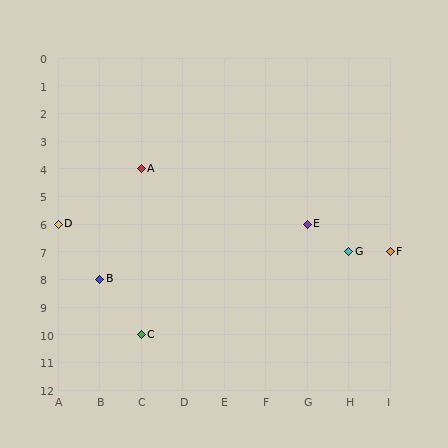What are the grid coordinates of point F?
Point F is at grid coordinates (I, 7).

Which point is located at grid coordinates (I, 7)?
Point F is at (I, 7).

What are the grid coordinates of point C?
Point C is at grid coordinates (C, 10).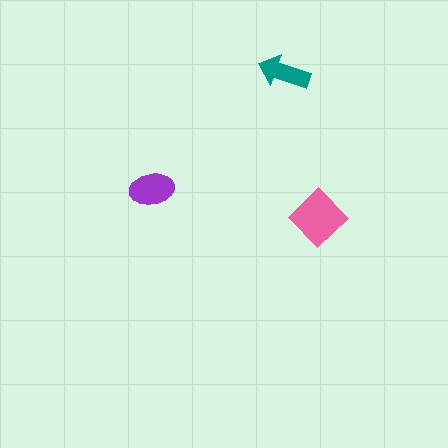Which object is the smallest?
The teal arrow.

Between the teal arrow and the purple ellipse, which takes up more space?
The purple ellipse.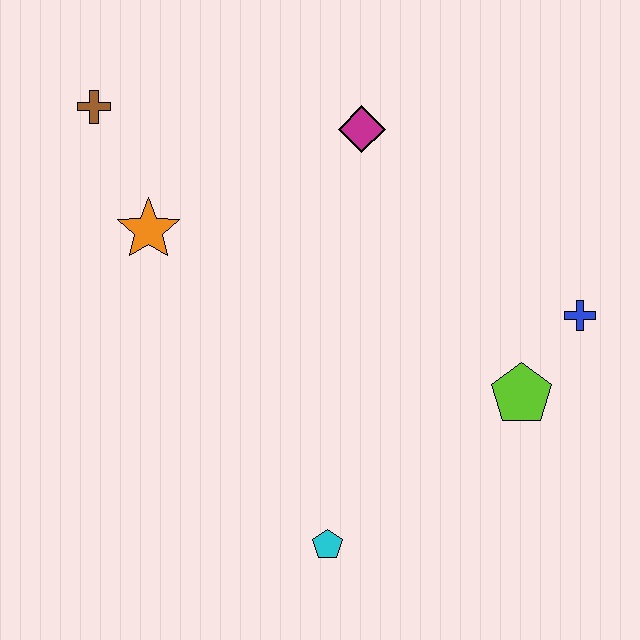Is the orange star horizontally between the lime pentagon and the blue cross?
No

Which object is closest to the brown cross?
The orange star is closest to the brown cross.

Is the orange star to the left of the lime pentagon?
Yes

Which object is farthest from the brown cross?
The blue cross is farthest from the brown cross.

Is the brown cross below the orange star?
No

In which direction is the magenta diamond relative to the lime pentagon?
The magenta diamond is above the lime pentagon.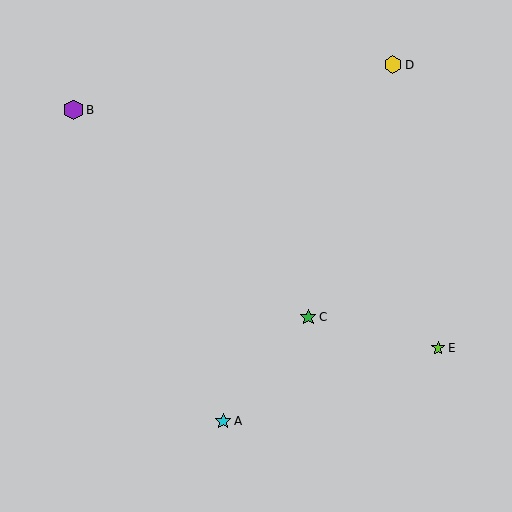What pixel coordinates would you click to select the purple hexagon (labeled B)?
Click at (73, 110) to select the purple hexagon B.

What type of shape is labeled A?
Shape A is a cyan star.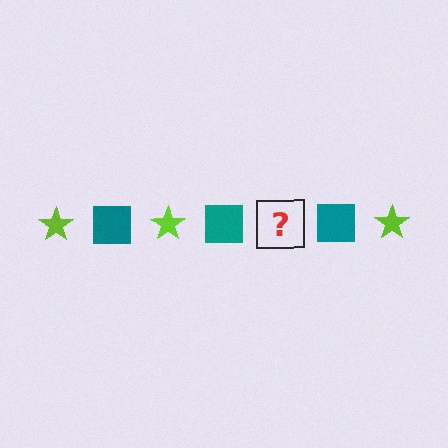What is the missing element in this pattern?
The missing element is a lime star.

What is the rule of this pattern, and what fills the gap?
The rule is that the pattern alternates between lime star and teal square. The gap should be filled with a lime star.